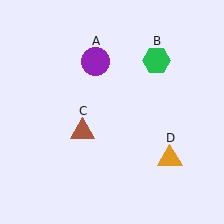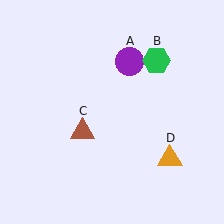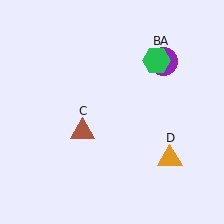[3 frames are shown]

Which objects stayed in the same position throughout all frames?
Green hexagon (object B) and brown triangle (object C) and orange triangle (object D) remained stationary.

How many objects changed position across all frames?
1 object changed position: purple circle (object A).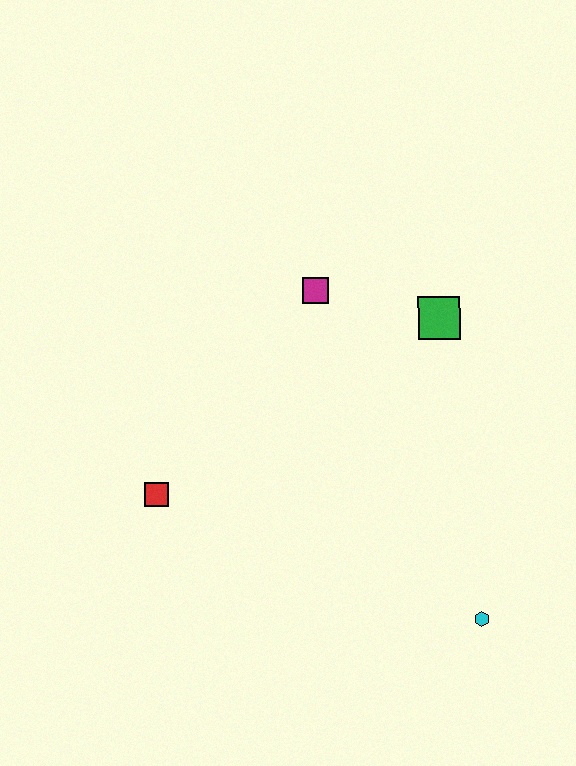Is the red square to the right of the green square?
No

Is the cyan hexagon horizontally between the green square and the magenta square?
No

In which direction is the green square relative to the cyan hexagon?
The green square is above the cyan hexagon.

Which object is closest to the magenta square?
The green square is closest to the magenta square.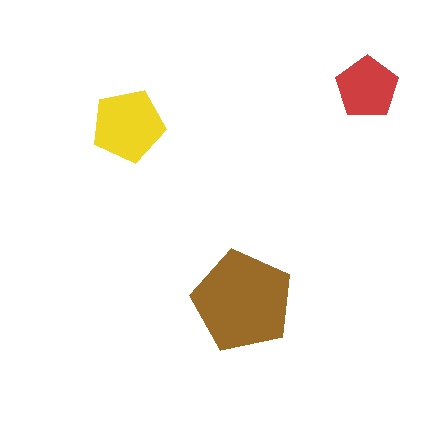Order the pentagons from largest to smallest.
the brown one, the yellow one, the red one.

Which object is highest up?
The red pentagon is topmost.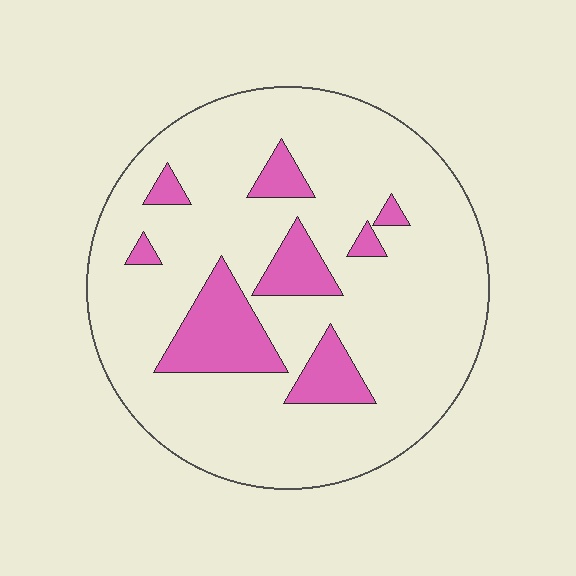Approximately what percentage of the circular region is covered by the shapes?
Approximately 15%.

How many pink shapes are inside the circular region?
8.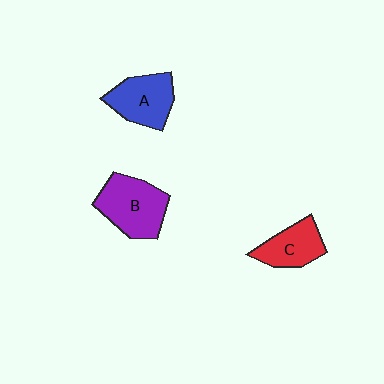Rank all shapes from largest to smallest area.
From largest to smallest: B (purple), A (blue), C (red).